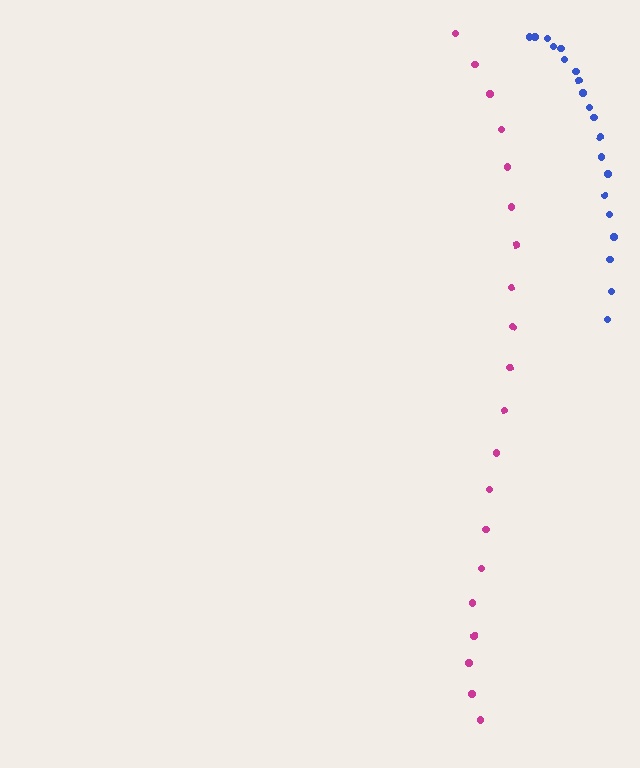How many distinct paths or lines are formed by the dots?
There are 2 distinct paths.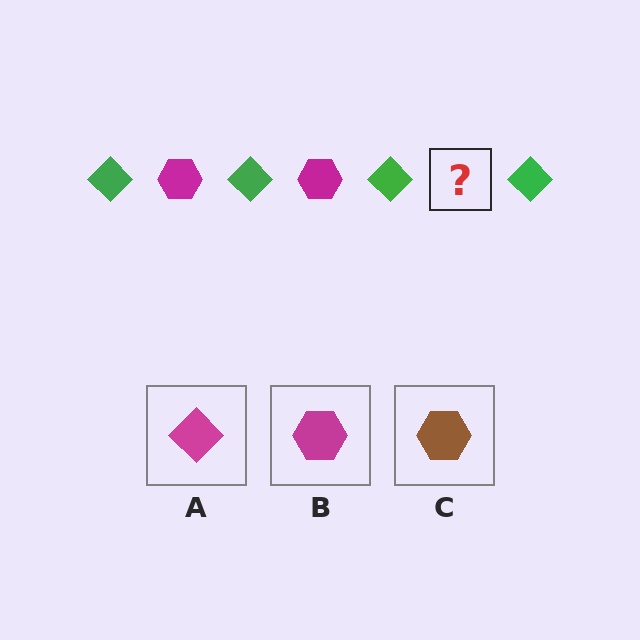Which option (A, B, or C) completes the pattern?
B.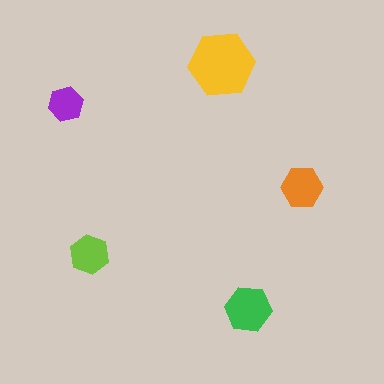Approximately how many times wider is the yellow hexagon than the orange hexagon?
About 1.5 times wider.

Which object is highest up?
The yellow hexagon is topmost.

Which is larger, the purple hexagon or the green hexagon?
The green one.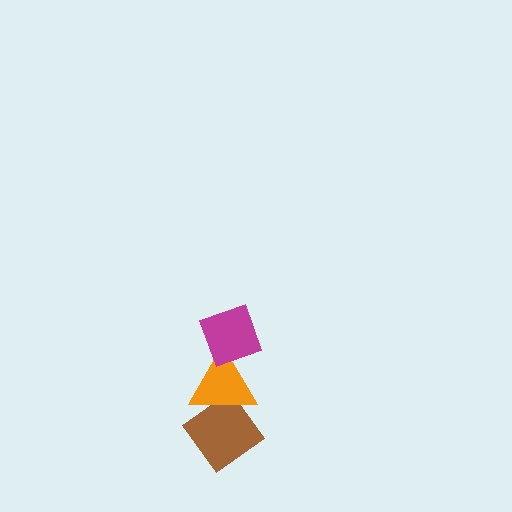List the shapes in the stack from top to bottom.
From top to bottom: the magenta diamond, the orange triangle, the brown diamond.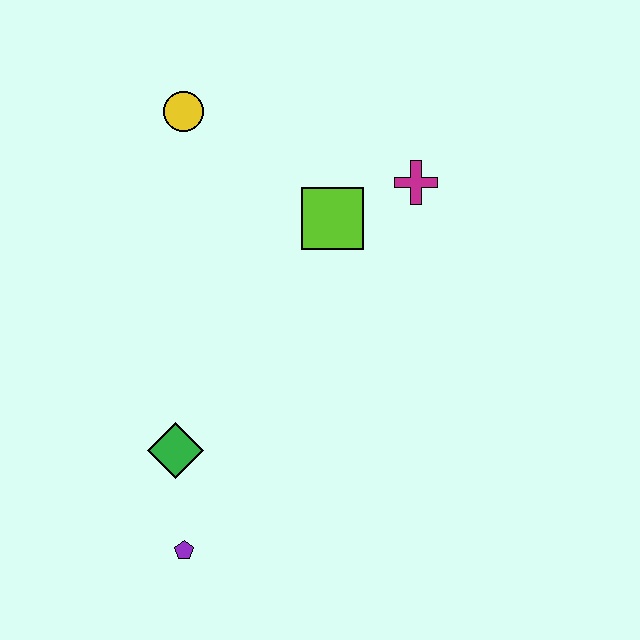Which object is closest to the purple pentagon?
The green diamond is closest to the purple pentagon.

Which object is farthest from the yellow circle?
The purple pentagon is farthest from the yellow circle.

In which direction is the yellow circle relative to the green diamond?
The yellow circle is above the green diamond.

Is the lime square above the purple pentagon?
Yes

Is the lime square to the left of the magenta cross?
Yes